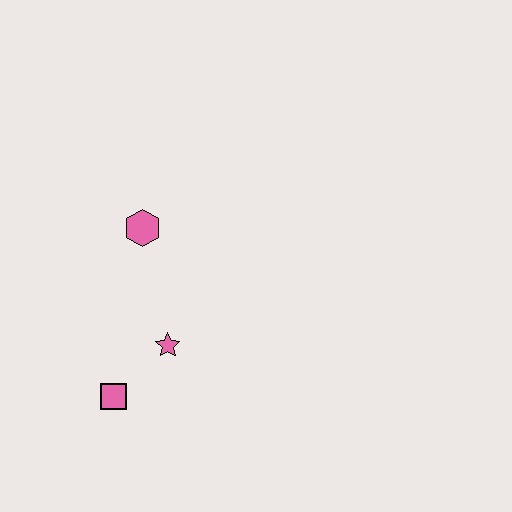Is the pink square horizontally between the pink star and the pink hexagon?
No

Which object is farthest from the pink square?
The pink hexagon is farthest from the pink square.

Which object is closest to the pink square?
The pink star is closest to the pink square.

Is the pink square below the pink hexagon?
Yes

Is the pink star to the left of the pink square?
No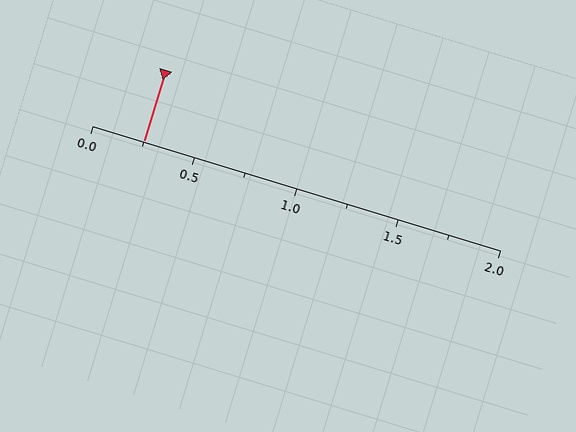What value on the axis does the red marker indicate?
The marker indicates approximately 0.25.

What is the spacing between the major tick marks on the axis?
The major ticks are spaced 0.5 apart.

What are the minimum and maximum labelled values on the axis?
The axis runs from 0.0 to 2.0.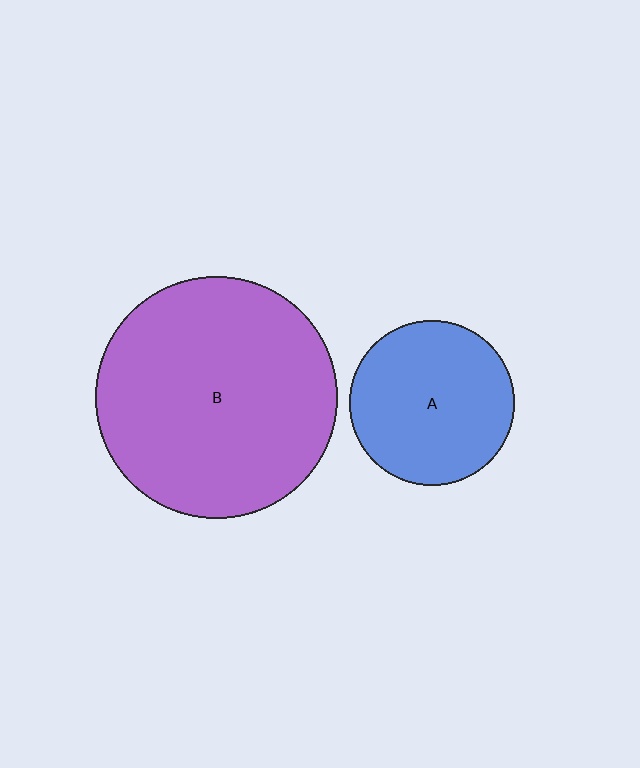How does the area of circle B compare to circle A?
Approximately 2.2 times.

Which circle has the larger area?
Circle B (purple).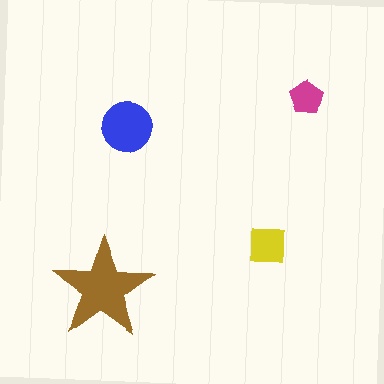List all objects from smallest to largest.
The magenta pentagon, the yellow square, the blue circle, the brown star.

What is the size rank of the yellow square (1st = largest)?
3rd.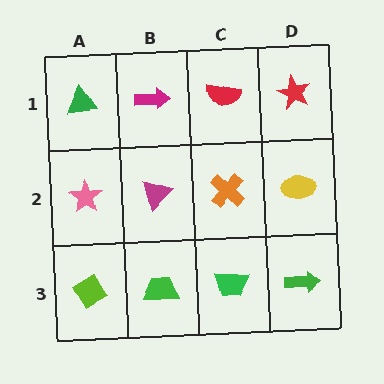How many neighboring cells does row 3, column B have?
3.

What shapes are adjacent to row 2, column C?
A red semicircle (row 1, column C), a green trapezoid (row 3, column C), a magenta triangle (row 2, column B), a yellow ellipse (row 2, column D).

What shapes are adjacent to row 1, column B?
A magenta triangle (row 2, column B), a green triangle (row 1, column A), a red semicircle (row 1, column C).